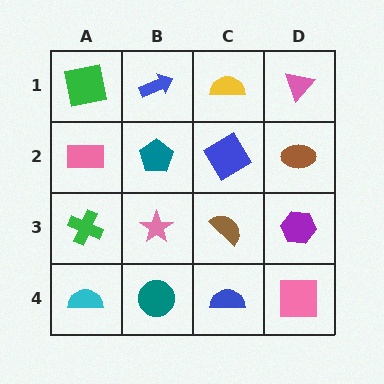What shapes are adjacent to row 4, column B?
A pink star (row 3, column B), a cyan semicircle (row 4, column A), a blue semicircle (row 4, column C).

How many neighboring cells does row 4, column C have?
3.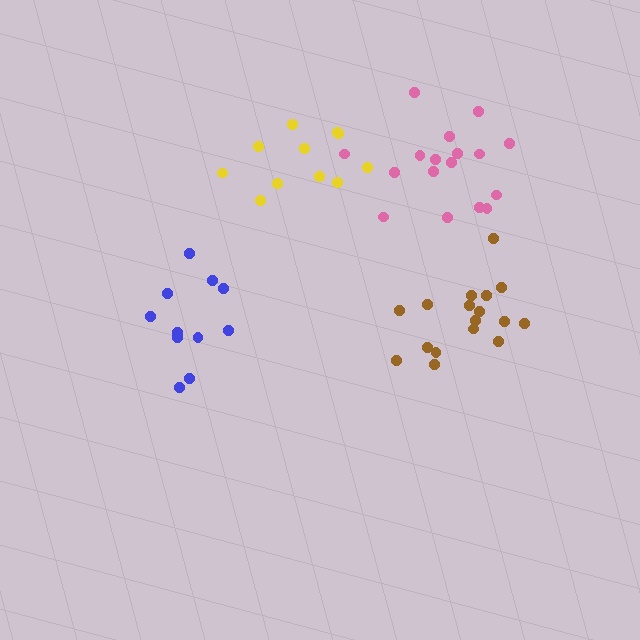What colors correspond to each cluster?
The clusters are colored: brown, pink, yellow, blue.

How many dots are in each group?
Group 1: 17 dots, Group 2: 17 dots, Group 3: 11 dots, Group 4: 11 dots (56 total).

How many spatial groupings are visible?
There are 4 spatial groupings.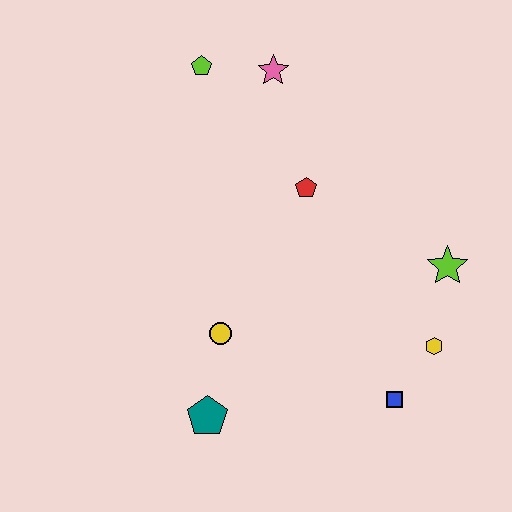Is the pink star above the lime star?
Yes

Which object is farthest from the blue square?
The lime pentagon is farthest from the blue square.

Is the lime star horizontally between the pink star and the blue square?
No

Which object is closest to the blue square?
The yellow hexagon is closest to the blue square.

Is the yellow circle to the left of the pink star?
Yes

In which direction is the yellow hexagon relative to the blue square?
The yellow hexagon is above the blue square.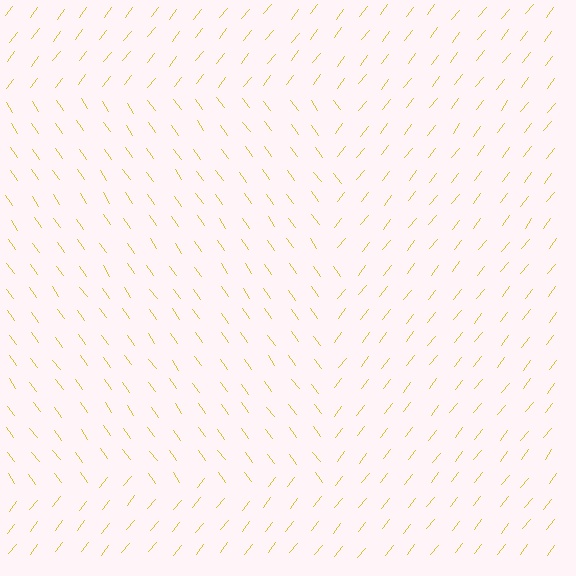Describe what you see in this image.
The image is filled with small yellow line segments. A rectangle region in the image has lines oriented differently from the surrounding lines, creating a visible texture boundary.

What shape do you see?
I see a rectangle.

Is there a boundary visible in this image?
Yes, there is a texture boundary formed by a change in line orientation.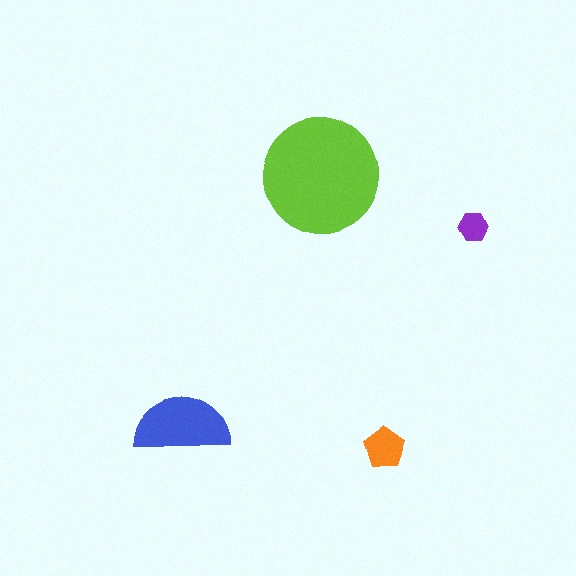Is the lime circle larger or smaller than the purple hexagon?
Larger.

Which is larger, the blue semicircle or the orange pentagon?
The blue semicircle.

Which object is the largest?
The lime circle.